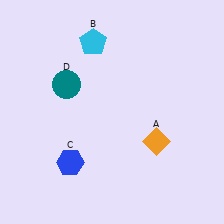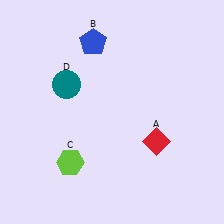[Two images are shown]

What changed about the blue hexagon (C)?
In Image 1, C is blue. In Image 2, it changed to lime.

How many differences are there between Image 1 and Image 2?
There are 3 differences between the two images.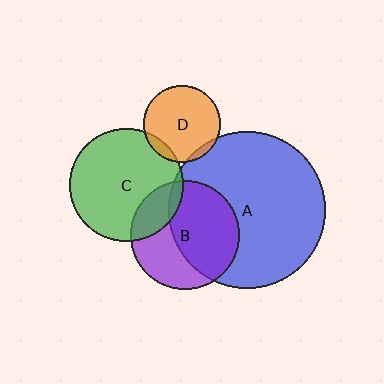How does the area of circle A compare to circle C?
Approximately 1.9 times.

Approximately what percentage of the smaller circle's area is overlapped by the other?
Approximately 20%.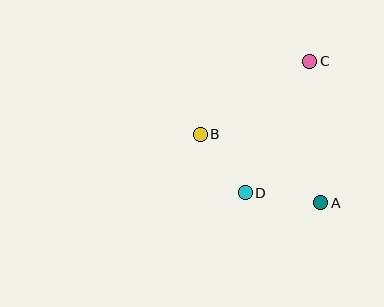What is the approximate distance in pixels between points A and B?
The distance between A and B is approximately 138 pixels.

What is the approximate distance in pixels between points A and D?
The distance between A and D is approximately 76 pixels.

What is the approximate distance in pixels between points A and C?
The distance between A and C is approximately 142 pixels.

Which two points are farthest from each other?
Points C and D are farthest from each other.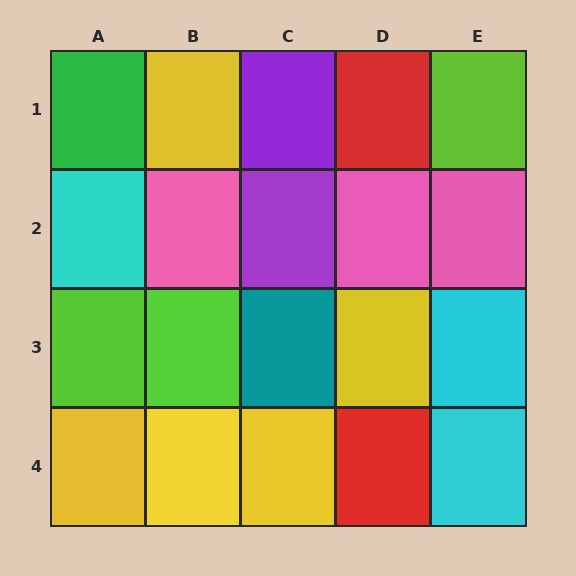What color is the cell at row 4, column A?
Yellow.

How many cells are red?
2 cells are red.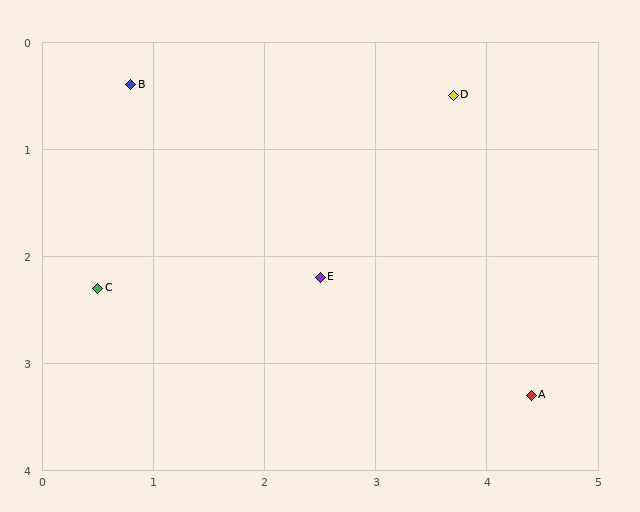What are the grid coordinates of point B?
Point B is at approximately (0.8, 0.4).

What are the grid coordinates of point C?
Point C is at approximately (0.5, 2.3).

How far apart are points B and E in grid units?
Points B and E are about 2.5 grid units apart.